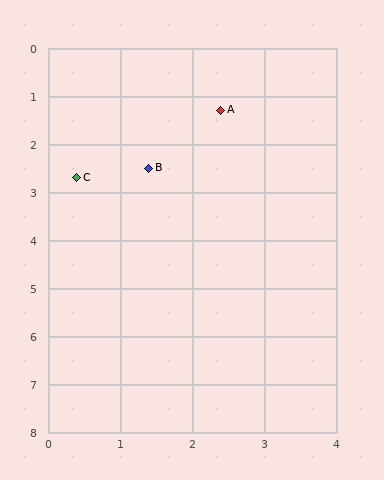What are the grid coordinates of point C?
Point C is at approximately (0.4, 2.7).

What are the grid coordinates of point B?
Point B is at approximately (1.4, 2.5).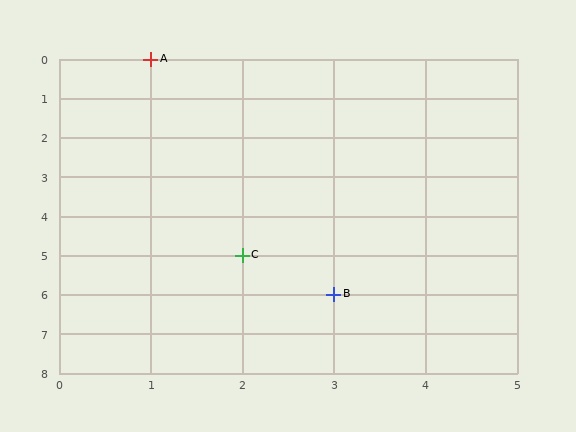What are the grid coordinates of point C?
Point C is at grid coordinates (2, 5).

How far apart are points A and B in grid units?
Points A and B are 2 columns and 6 rows apart (about 6.3 grid units diagonally).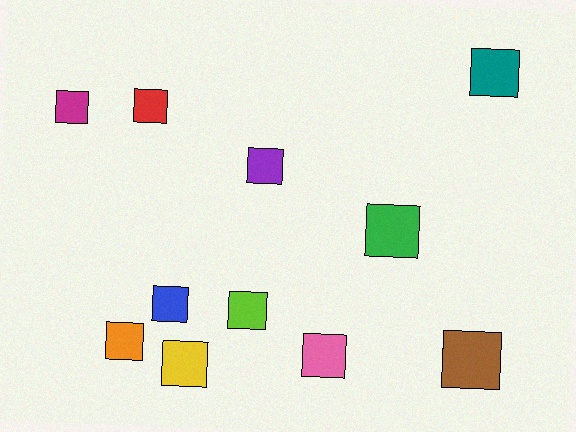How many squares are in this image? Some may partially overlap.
There are 11 squares.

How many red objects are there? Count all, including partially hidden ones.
There is 1 red object.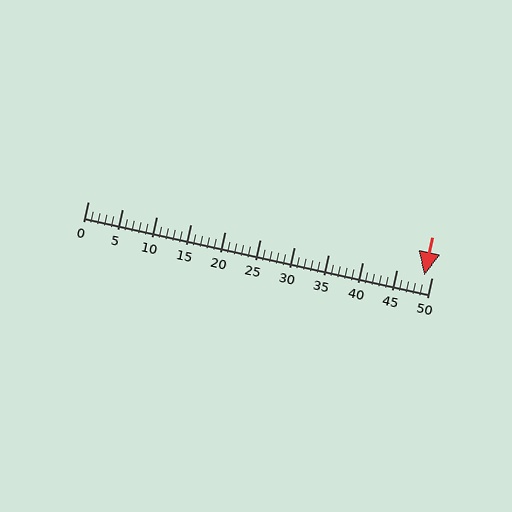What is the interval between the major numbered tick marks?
The major tick marks are spaced 5 units apart.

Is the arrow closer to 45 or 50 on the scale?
The arrow is closer to 50.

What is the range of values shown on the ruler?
The ruler shows values from 0 to 50.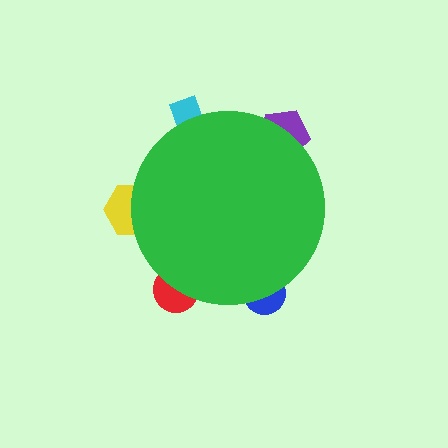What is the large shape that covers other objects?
A green circle.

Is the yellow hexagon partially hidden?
Yes, the yellow hexagon is partially hidden behind the green circle.